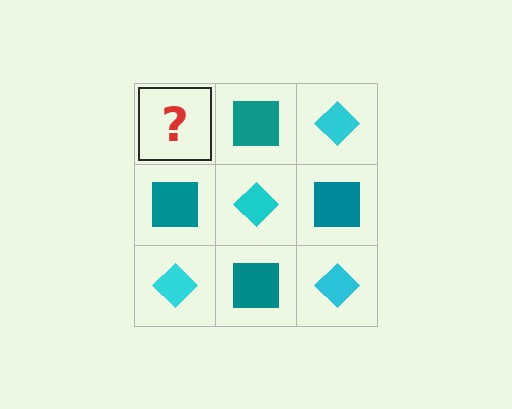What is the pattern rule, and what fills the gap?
The rule is that it alternates cyan diamond and teal square in a checkerboard pattern. The gap should be filled with a cyan diamond.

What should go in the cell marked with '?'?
The missing cell should contain a cyan diamond.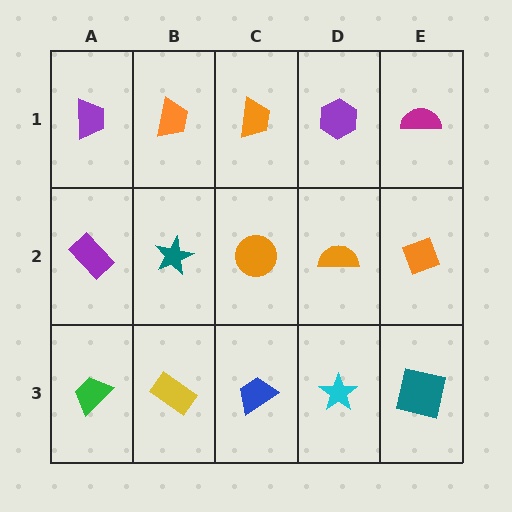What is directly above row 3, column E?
An orange diamond.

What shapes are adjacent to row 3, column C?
An orange circle (row 2, column C), a yellow rectangle (row 3, column B), a cyan star (row 3, column D).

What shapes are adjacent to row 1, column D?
An orange semicircle (row 2, column D), an orange trapezoid (row 1, column C), a magenta semicircle (row 1, column E).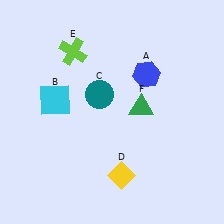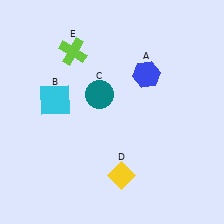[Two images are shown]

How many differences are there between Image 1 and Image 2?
There is 1 difference between the two images.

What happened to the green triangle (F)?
The green triangle (F) was removed in Image 2. It was in the top-right area of Image 1.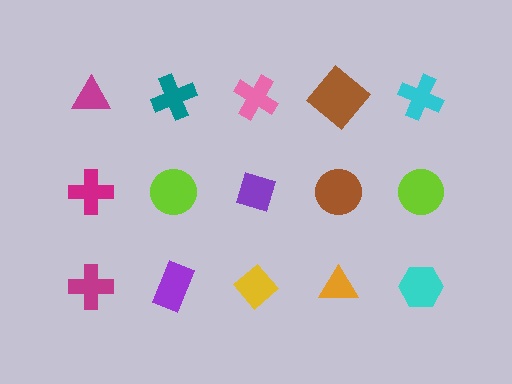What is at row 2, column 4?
A brown circle.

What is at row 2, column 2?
A lime circle.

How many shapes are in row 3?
5 shapes.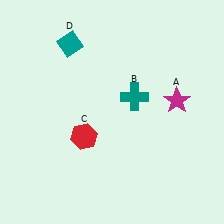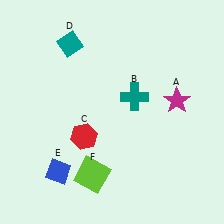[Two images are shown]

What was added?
A blue diamond (E), a lime square (F) were added in Image 2.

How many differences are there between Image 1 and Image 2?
There are 2 differences between the two images.